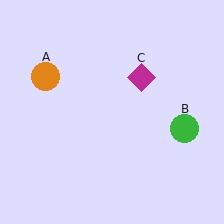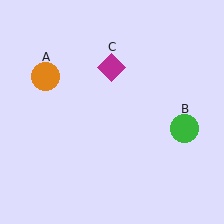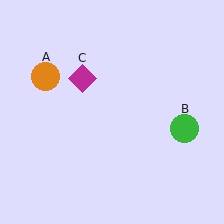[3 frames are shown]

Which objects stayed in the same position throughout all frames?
Orange circle (object A) and green circle (object B) remained stationary.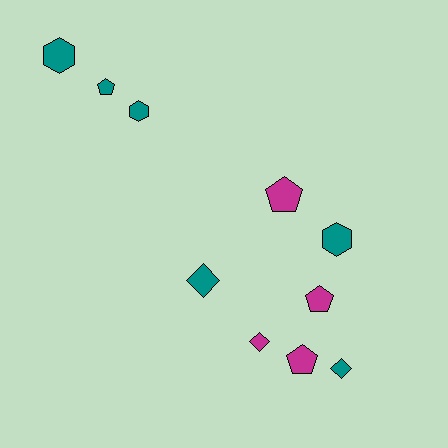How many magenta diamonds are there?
There is 1 magenta diamond.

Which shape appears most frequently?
Pentagon, with 4 objects.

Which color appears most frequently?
Teal, with 6 objects.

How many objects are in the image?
There are 10 objects.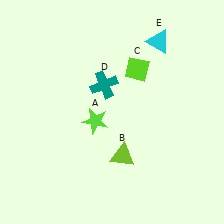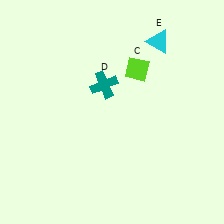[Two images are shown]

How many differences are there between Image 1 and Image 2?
There are 2 differences between the two images.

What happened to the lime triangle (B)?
The lime triangle (B) was removed in Image 2. It was in the bottom-right area of Image 1.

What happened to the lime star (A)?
The lime star (A) was removed in Image 2. It was in the bottom-left area of Image 1.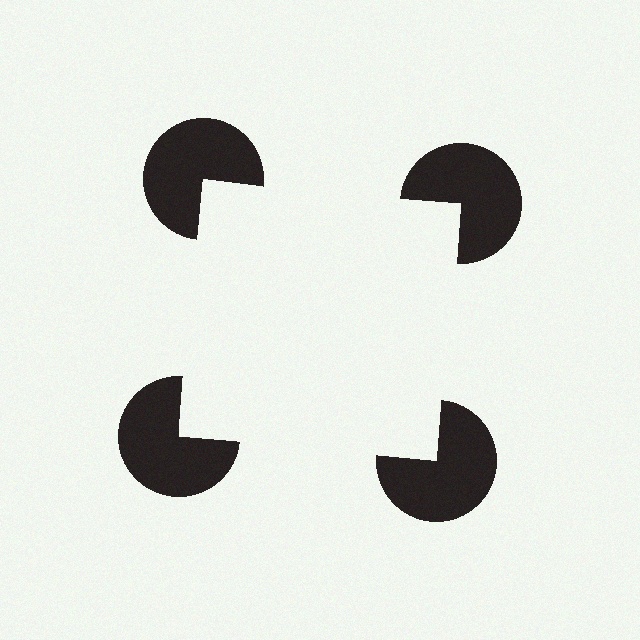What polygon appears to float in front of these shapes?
An illusory square — its edges are inferred from the aligned wedge cuts in the pac-man discs, not physically drawn.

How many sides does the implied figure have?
4 sides.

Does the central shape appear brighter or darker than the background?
It typically appears slightly brighter than the background, even though no actual brightness change is drawn.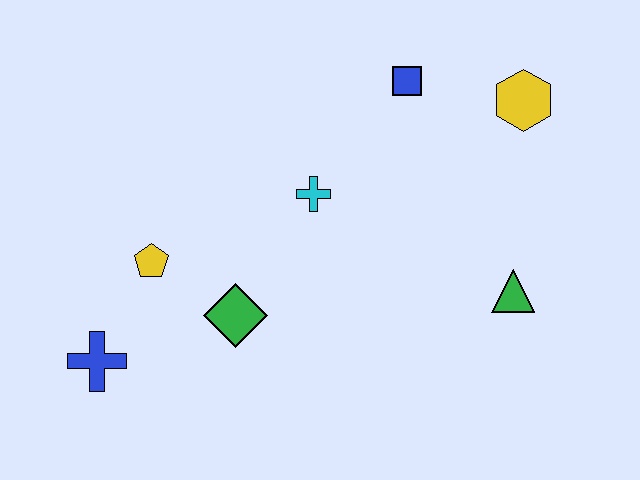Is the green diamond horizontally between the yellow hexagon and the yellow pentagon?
Yes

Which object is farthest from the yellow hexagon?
The blue cross is farthest from the yellow hexagon.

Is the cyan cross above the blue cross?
Yes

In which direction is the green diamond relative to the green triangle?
The green diamond is to the left of the green triangle.